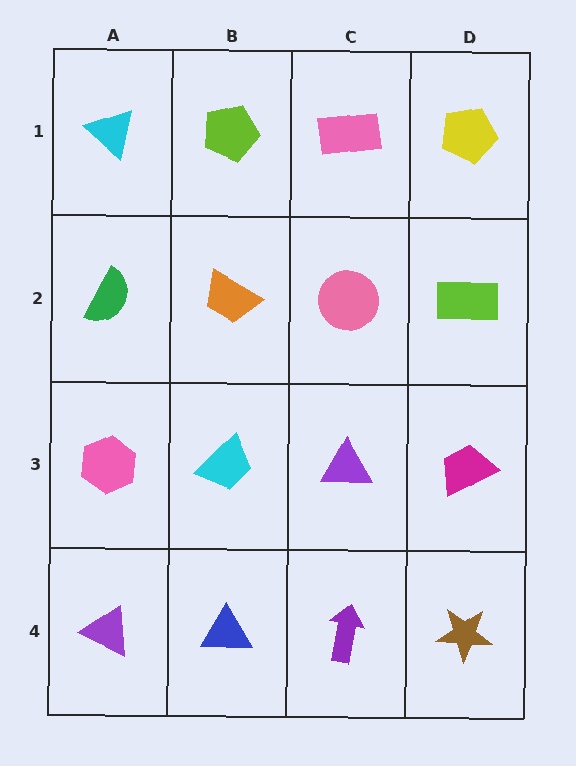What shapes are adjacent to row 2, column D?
A yellow pentagon (row 1, column D), a magenta trapezoid (row 3, column D), a pink circle (row 2, column C).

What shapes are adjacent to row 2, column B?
A lime pentagon (row 1, column B), a cyan trapezoid (row 3, column B), a green semicircle (row 2, column A), a pink circle (row 2, column C).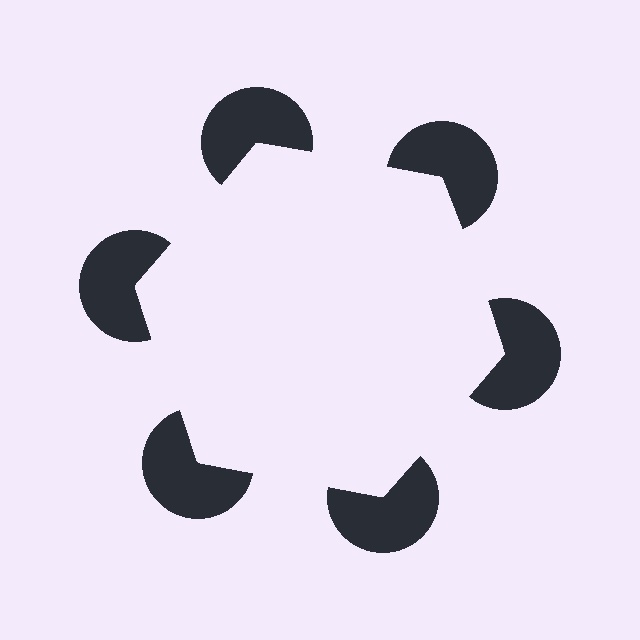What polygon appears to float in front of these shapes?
An illusory hexagon — its edges are inferred from the aligned wedge cuts in the pac-man discs, not physically drawn.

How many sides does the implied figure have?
6 sides.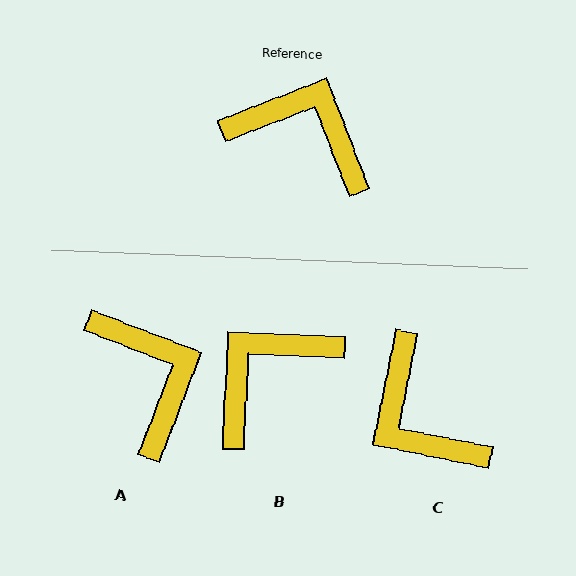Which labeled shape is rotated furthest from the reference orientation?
C, about 147 degrees away.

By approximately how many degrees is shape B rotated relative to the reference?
Approximately 66 degrees counter-clockwise.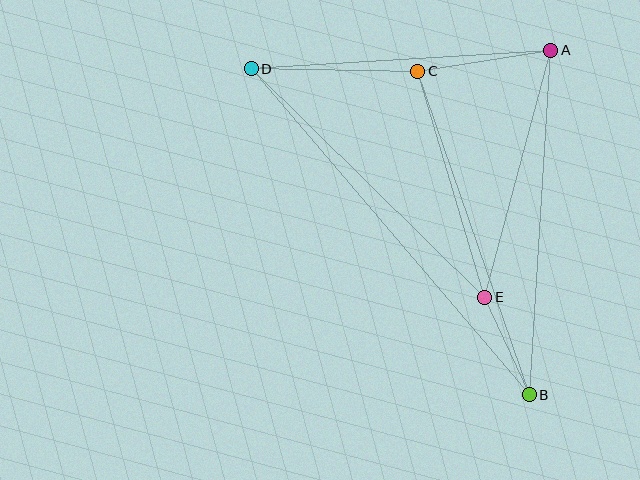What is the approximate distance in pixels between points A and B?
The distance between A and B is approximately 345 pixels.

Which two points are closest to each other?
Points B and E are closest to each other.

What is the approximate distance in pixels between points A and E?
The distance between A and E is approximately 256 pixels.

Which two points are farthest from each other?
Points B and D are farthest from each other.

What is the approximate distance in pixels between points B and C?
The distance between B and C is approximately 343 pixels.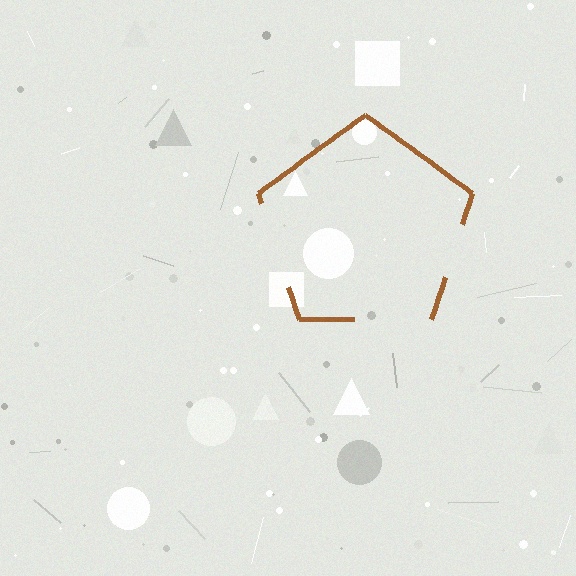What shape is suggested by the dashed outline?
The dashed outline suggests a pentagon.